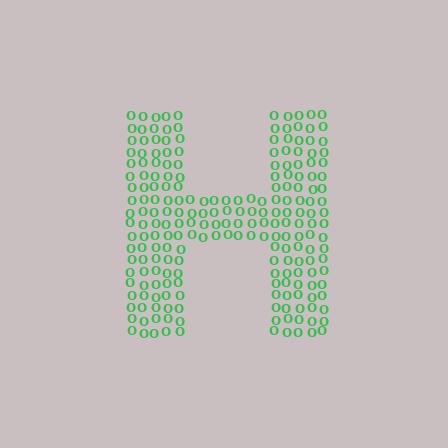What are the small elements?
The small elements are letter O's.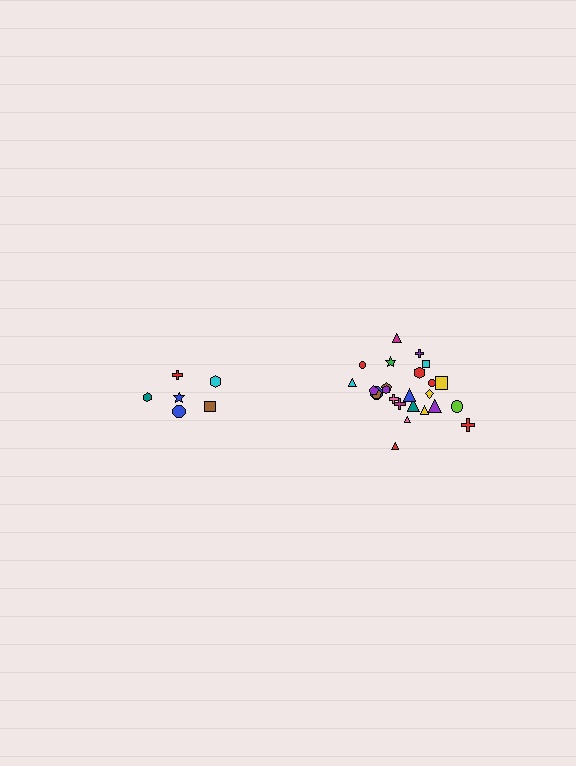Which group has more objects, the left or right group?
The right group.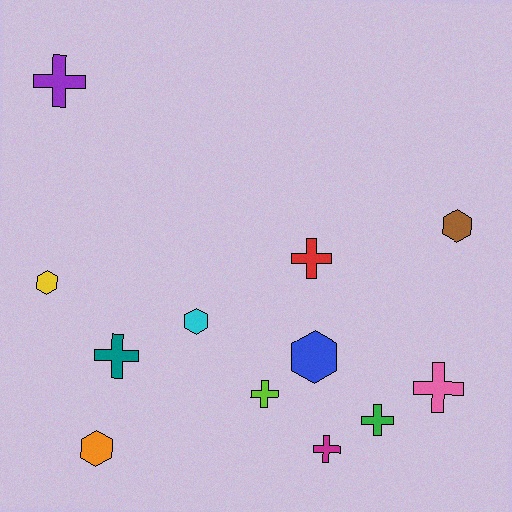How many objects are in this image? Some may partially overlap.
There are 12 objects.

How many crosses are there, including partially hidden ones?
There are 7 crosses.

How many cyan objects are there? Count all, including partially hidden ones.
There is 1 cyan object.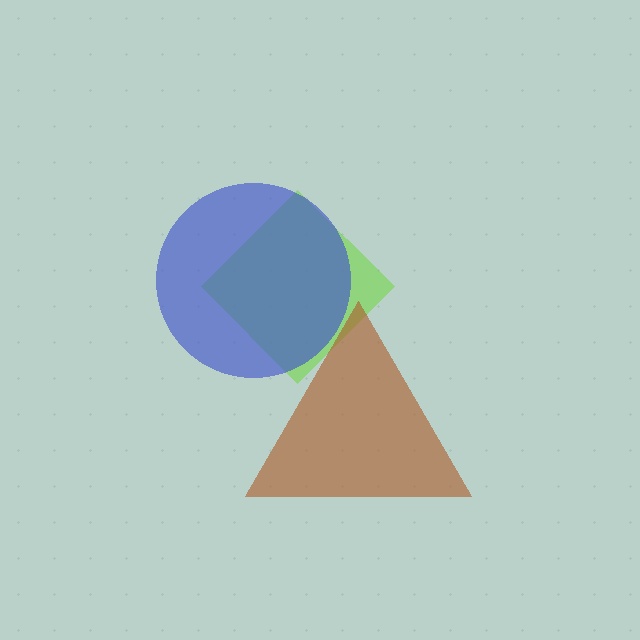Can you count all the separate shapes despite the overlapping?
Yes, there are 3 separate shapes.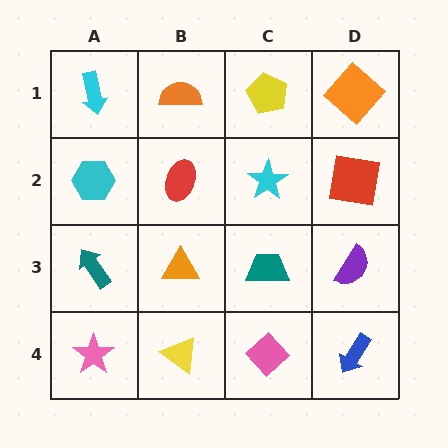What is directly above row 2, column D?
An orange diamond.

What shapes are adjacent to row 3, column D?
A red square (row 2, column D), a blue arrow (row 4, column D), a teal trapezoid (row 3, column C).